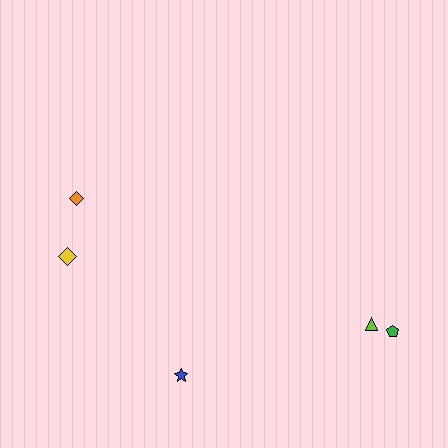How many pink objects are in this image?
There are no pink objects.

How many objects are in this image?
There are 5 objects.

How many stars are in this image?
There is 1 star.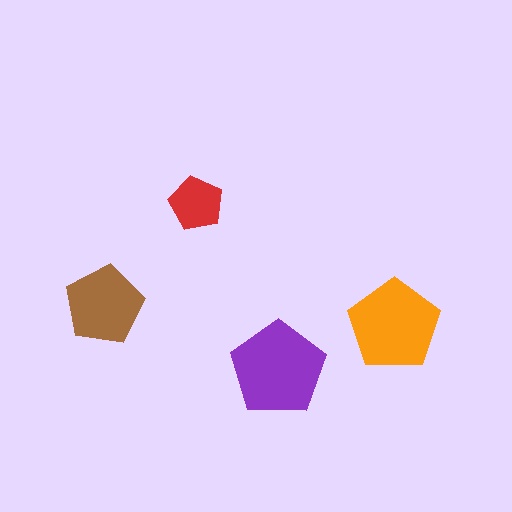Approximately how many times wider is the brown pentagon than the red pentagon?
About 1.5 times wider.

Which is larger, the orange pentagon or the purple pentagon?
The purple one.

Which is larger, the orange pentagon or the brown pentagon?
The orange one.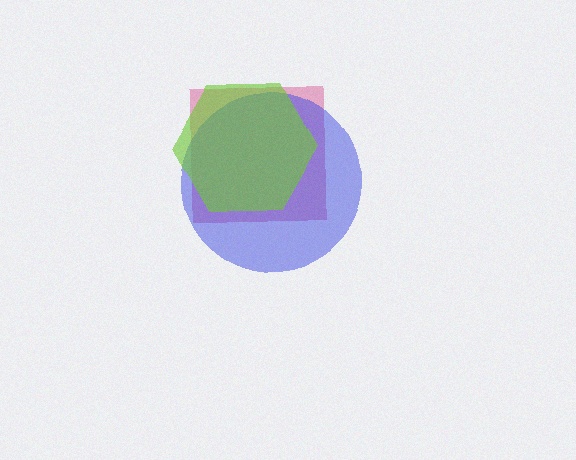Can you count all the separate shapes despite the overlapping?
Yes, there are 3 separate shapes.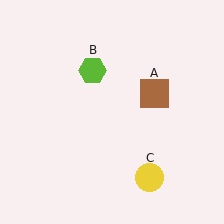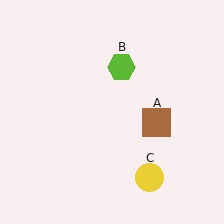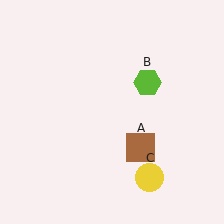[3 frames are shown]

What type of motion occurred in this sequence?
The brown square (object A), lime hexagon (object B) rotated clockwise around the center of the scene.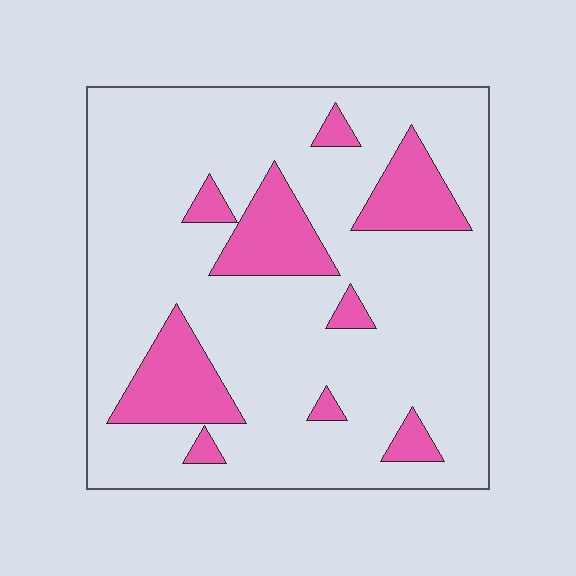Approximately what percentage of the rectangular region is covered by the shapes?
Approximately 20%.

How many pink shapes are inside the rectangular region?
9.